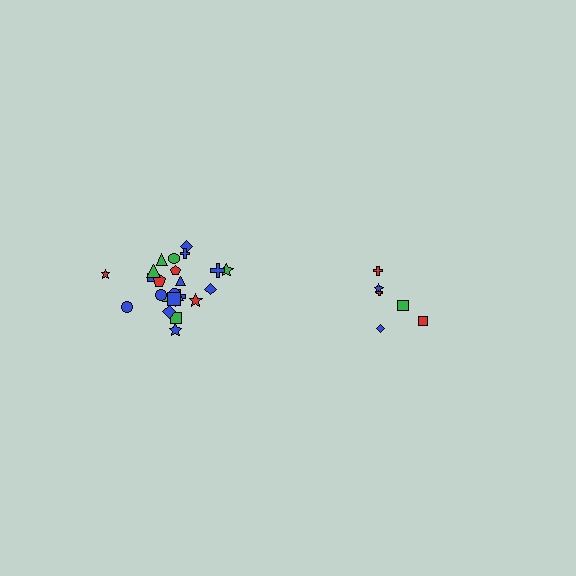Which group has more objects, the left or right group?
The left group.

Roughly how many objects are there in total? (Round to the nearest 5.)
Roughly 30 objects in total.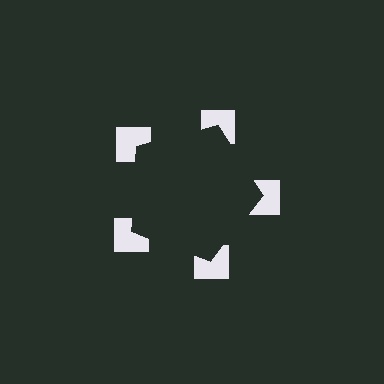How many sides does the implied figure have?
5 sides.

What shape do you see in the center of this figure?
An illusory pentagon — its edges are inferred from the aligned wedge cuts in the notched squares, not physically drawn.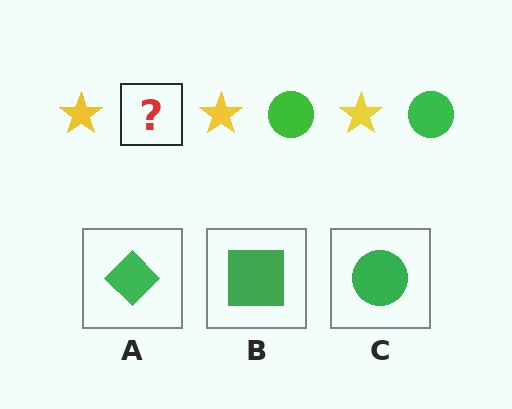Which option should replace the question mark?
Option C.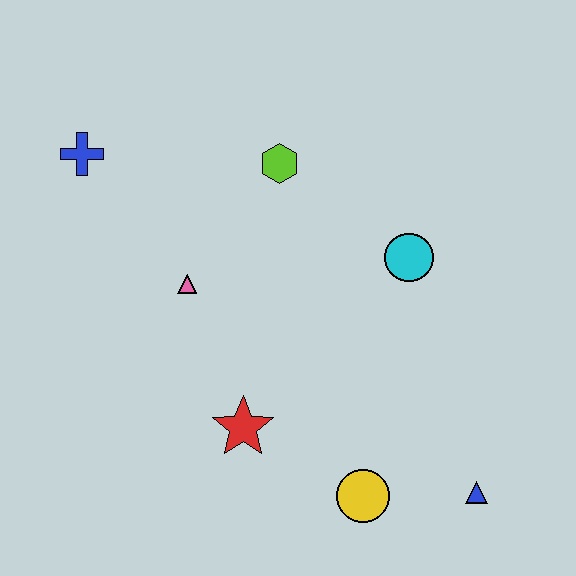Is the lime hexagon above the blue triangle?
Yes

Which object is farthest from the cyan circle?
The blue cross is farthest from the cyan circle.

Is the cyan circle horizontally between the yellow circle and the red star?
No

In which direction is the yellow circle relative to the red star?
The yellow circle is to the right of the red star.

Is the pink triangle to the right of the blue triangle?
No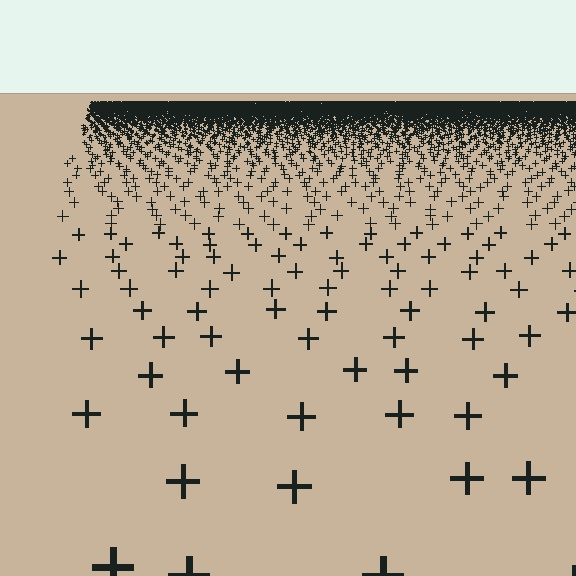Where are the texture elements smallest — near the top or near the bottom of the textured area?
Near the top.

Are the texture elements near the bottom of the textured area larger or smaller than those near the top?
Larger. Near the bottom, elements are closer to the viewer and appear at a bigger on-screen size.